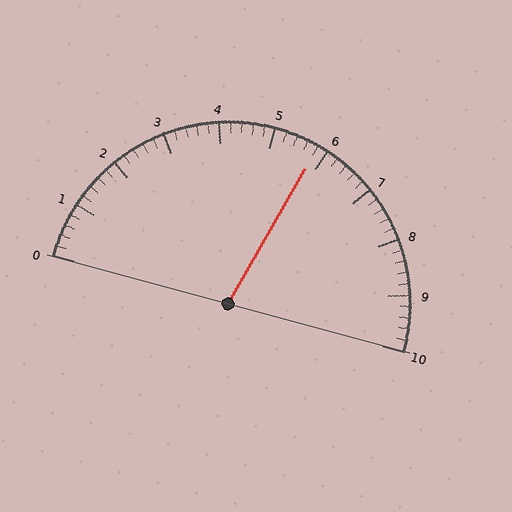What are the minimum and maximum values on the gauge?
The gauge ranges from 0 to 10.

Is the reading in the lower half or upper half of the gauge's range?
The reading is in the upper half of the range (0 to 10).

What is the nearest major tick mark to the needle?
The nearest major tick mark is 6.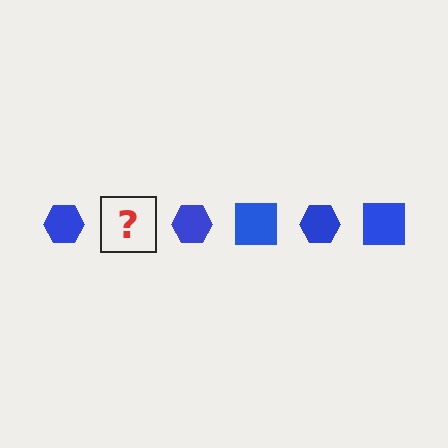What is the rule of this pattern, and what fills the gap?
The rule is that the pattern cycles through hexagon, square shapes in blue. The gap should be filled with a blue square.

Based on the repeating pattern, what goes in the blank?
The blank should be a blue square.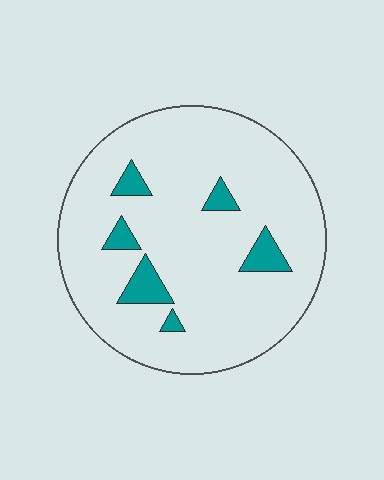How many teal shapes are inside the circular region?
6.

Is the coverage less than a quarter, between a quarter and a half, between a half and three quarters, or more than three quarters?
Less than a quarter.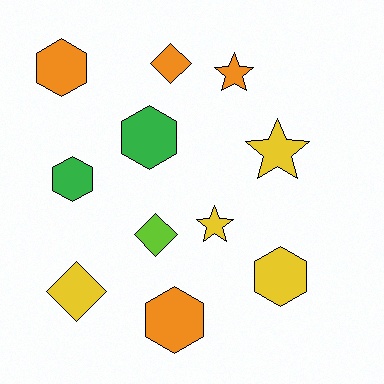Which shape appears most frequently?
Hexagon, with 5 objects.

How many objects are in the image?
There are 11 objects.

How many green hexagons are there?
There are 2 green hexagons.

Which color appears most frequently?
Orange, with 4 objects.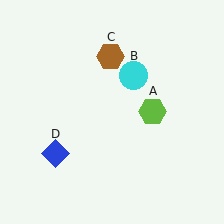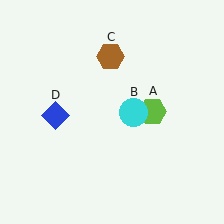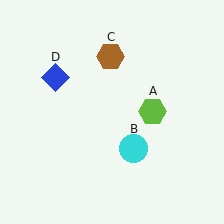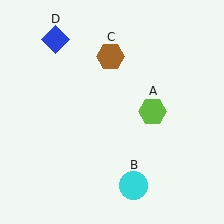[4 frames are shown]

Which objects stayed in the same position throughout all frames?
Lime hexagon (object A) and brown hexagon (object C) remained stationary.